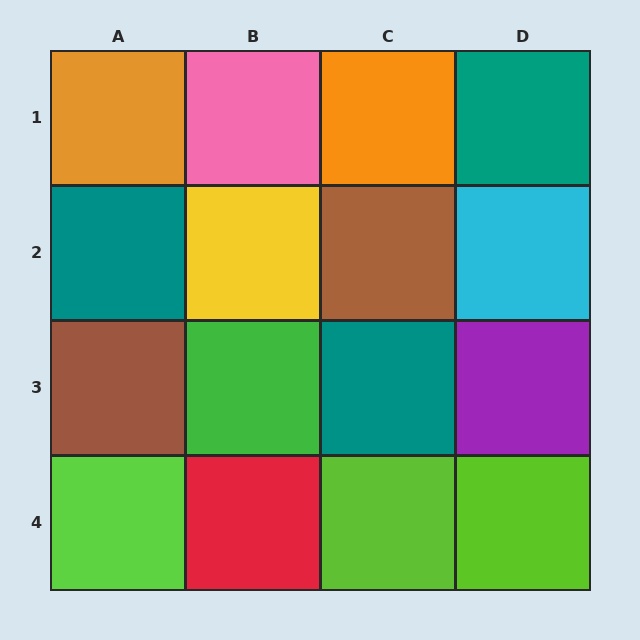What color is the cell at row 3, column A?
Brown.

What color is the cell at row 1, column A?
Orange.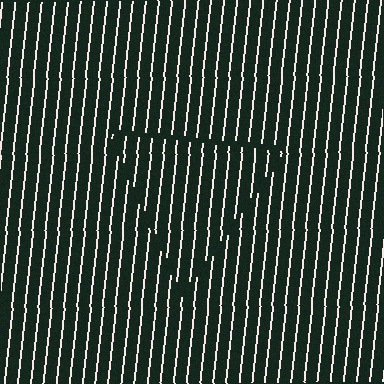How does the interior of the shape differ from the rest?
The interior of the shape contains the same grating, shifted by half a period — the contour is defined by the phase discontinuity where line-ends from the inner and outer gratings abut.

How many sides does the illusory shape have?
3 sides — the line-ends trace a triangle.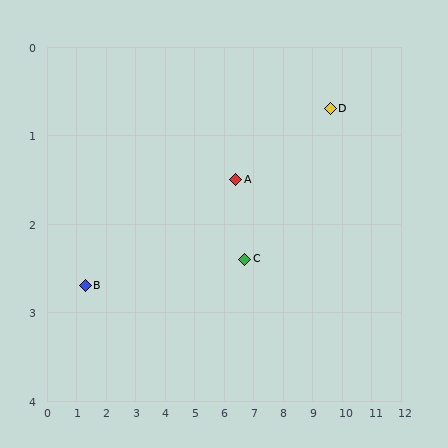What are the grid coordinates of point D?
Point D is at approximately (9.6, 0.7).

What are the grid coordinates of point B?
Point B is at approximately (1.3, 2.7).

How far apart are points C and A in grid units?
Points C and A are about 0.9 grid units apart.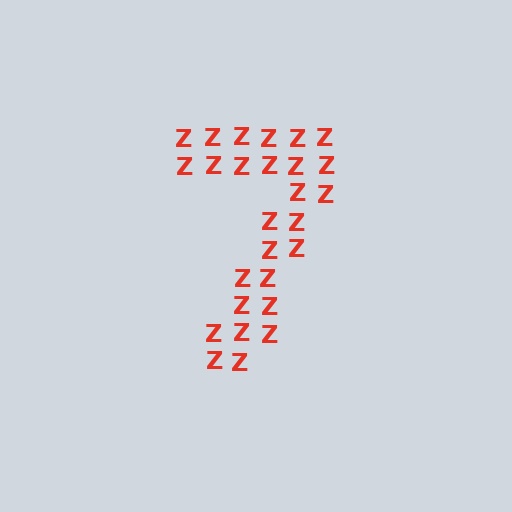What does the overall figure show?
The overall figure shows the digit 7.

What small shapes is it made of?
It is made of small letter Z's.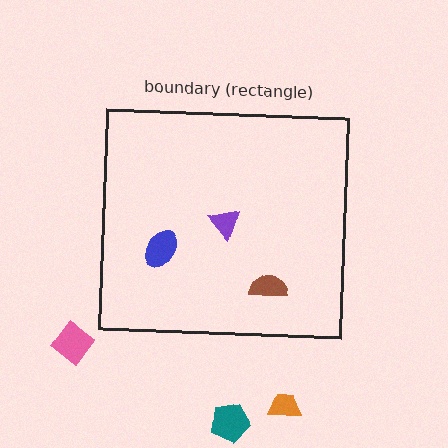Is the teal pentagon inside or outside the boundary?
Outside.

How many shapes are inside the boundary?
3 inside, 3 outside.